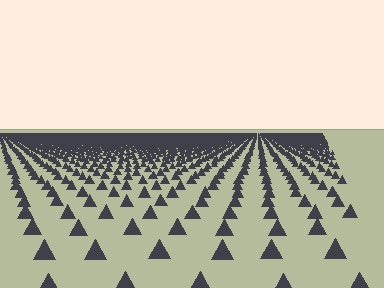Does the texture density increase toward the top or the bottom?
Density increases toward the top.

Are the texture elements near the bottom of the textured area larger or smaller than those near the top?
Larger. Near the bottom, elements are closer to the viewer and appear at a bigger on-screen size.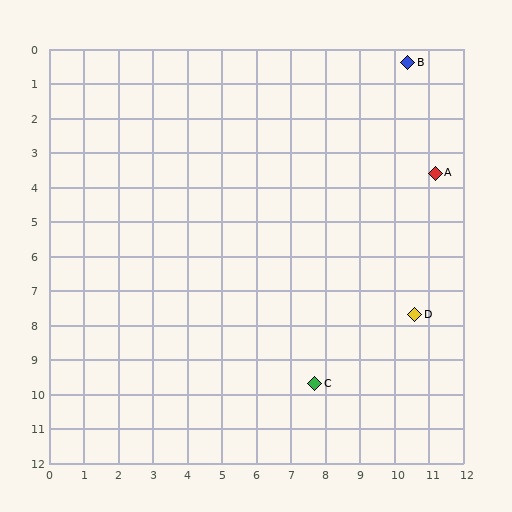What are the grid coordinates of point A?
Point A is at approximately (11.2, 3.6).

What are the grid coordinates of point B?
Point B is at approximately (10.4, 0.4).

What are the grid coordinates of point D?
Point D is at approximately (10.6, 7.7).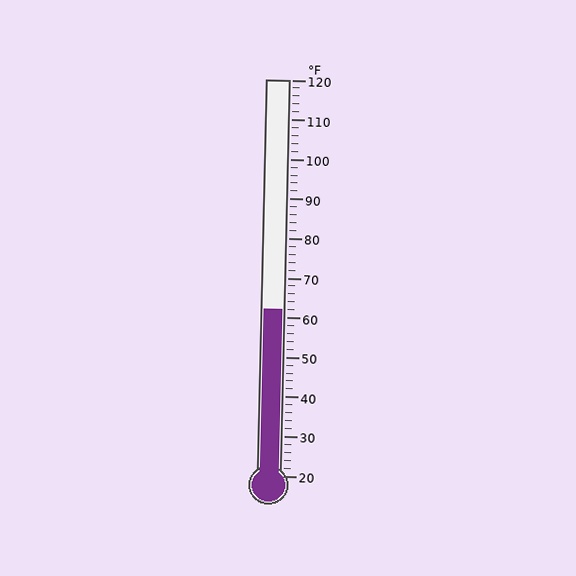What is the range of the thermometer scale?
The thermometer scale ranges from 20°F to 120°F.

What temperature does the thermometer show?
The thermometer shows approximately 62°F.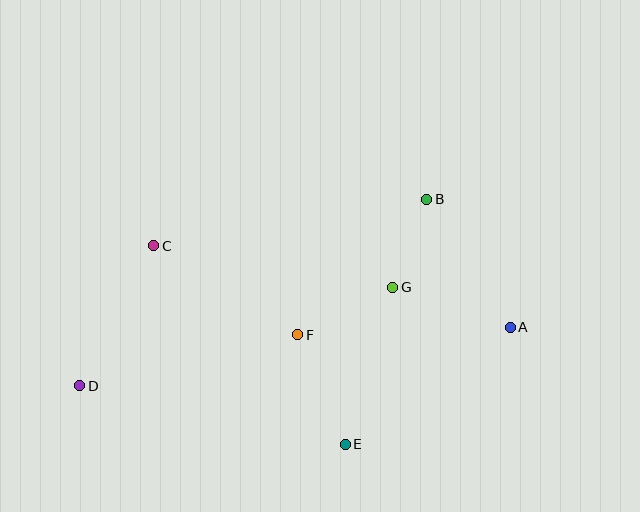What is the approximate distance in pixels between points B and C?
The distance between B and C is approximately 277 pixels.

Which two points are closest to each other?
Points B and G are closest to each other.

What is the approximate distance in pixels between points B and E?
The distance between B and E is approximately 258 pixels.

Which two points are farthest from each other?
Points A and D are farthest from each other.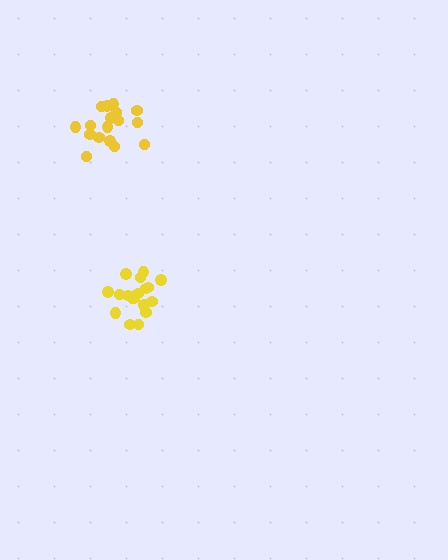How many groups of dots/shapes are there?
There are 2 groups.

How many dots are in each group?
Group 1: 18 dots, Group 2: 18 dots (36 total).